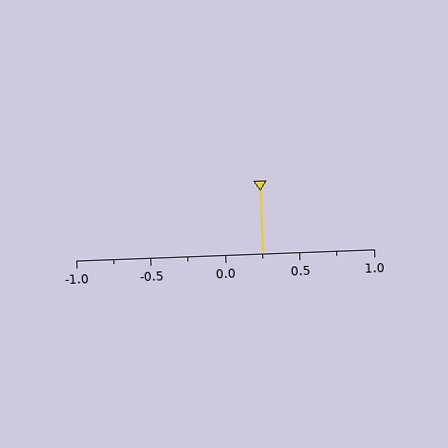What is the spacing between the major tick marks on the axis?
The major ticks are spaced 0.5 apart.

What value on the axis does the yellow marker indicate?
The marker indicates approximately 0.25.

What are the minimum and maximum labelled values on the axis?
The axis runs from -1.0 to 1.0.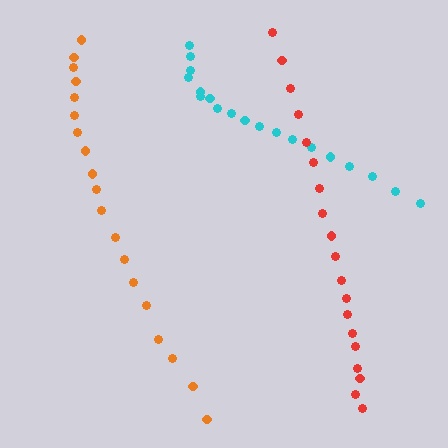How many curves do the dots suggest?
There are 3 distinct paths.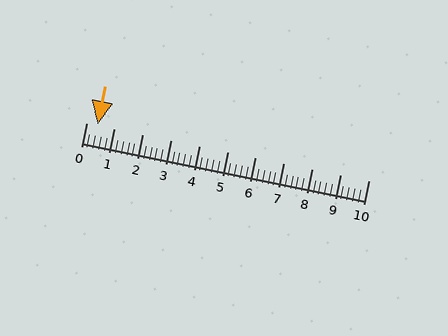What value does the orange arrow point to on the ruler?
The orange arrow points to approximately 0.4.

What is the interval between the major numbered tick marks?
The major tick marks are spaced 1 units apart.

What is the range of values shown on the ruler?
The ruler shows values from 0 to 10.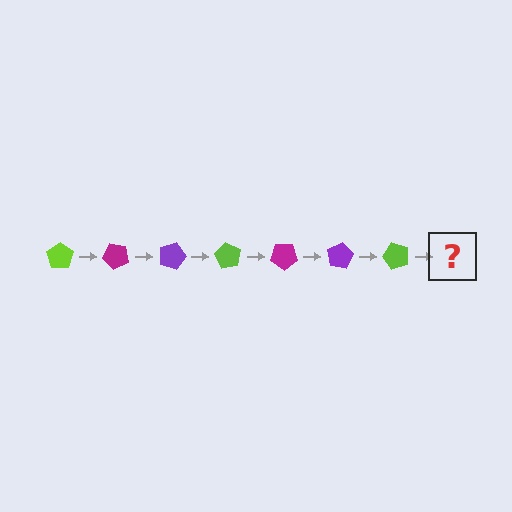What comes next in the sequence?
The next element should be a magenta pentagon, rotated 315 degrees from the start.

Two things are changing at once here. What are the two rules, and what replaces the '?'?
The two rules are that it rotates 45 degrees each step and the color cycles through lime, magenta, and purple. The '?' should be a magenta pentagon, rotated 315 degrees from the start.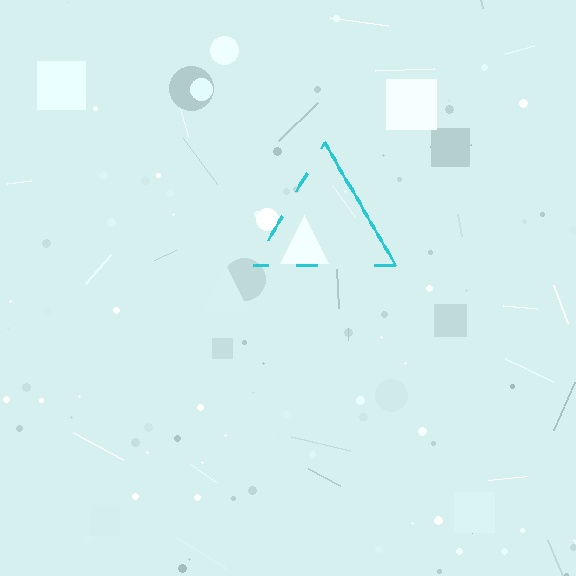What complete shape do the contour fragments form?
The contour fragments form a triangle.